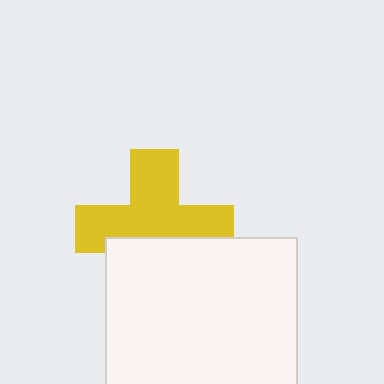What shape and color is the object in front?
The object in front is a white square.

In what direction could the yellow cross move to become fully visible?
The yellow cross could move up. That would shift it out from behind the white square entirely.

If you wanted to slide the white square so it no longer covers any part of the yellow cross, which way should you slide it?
Slide it down — that is the most direct way to separate the two shapes.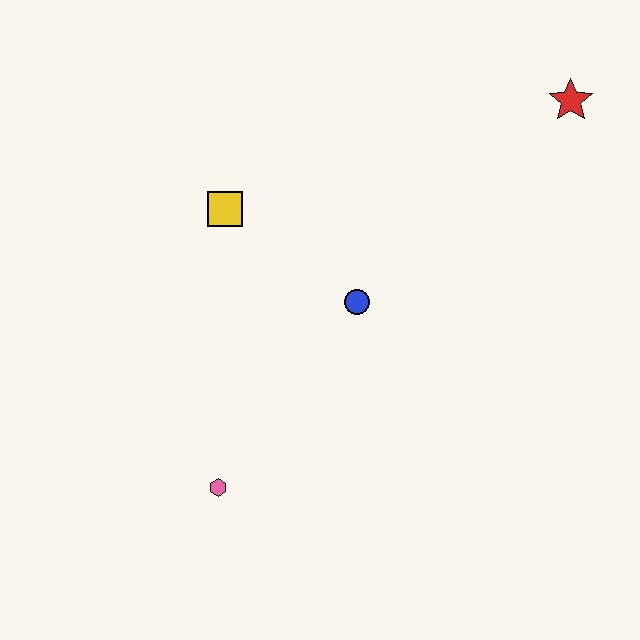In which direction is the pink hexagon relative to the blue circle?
The pink hexagon is below the blue circle.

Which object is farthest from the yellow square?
The red star is farthest from the yellow square.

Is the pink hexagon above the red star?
No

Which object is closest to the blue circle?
The yellow square is closest to the blue circle.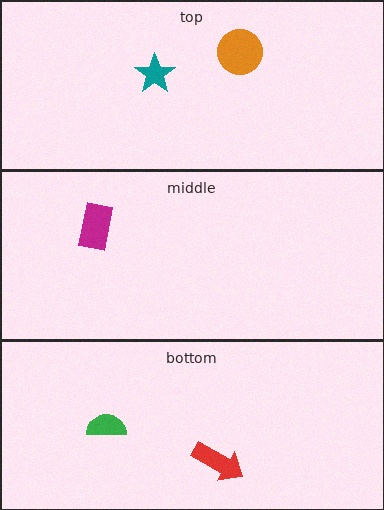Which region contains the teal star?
The top region.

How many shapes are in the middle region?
1.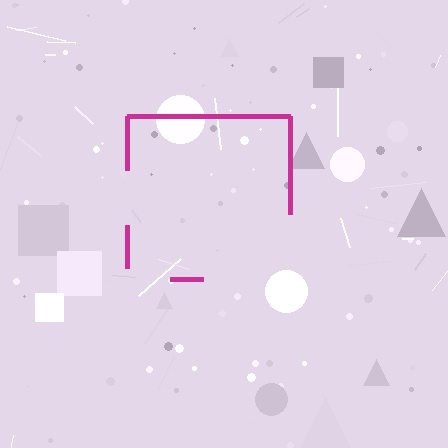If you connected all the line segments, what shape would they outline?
They would outline a square.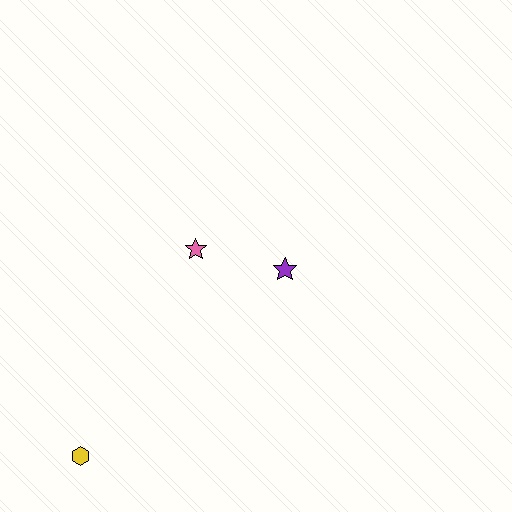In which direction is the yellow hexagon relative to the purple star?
The yellow hexagon is to the left of the purple star.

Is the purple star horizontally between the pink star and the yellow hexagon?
No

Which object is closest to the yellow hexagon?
The pink star is closest to the yellow hexagon.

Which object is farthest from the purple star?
The yellow hexagon is farthest from the purple star.